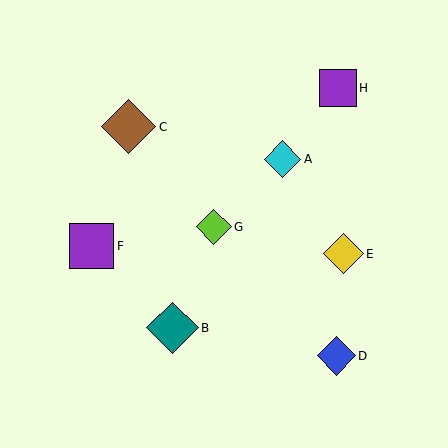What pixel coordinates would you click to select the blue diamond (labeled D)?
Click at (336, 356) to select the blue diamond D.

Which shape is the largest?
The brown diamond (labeled C) is the largest.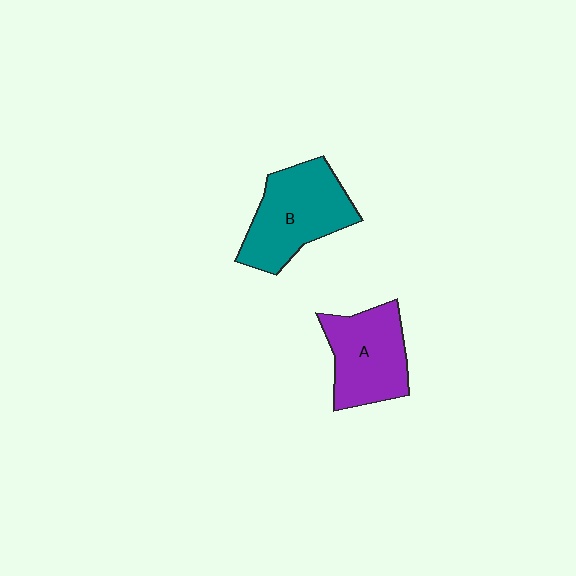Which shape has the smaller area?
Shape A (purple).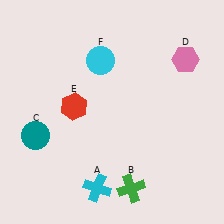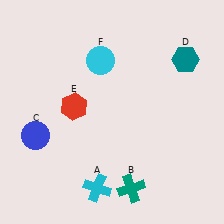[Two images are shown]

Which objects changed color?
B changed from green to teal. C changed from teal to blue. D changed from pink to teal.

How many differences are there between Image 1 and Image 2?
There are 3 differences between the two images.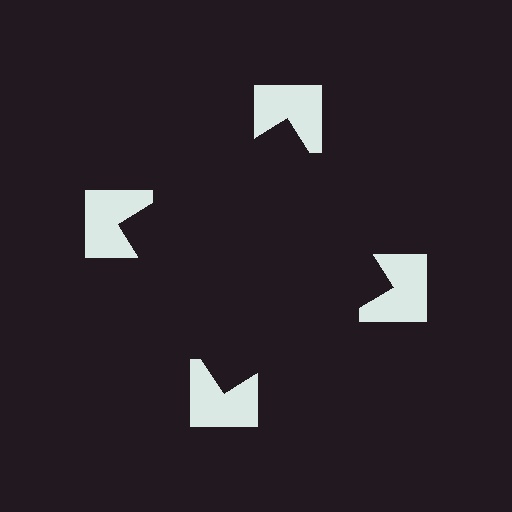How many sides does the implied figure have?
4 sides.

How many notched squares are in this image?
There are 4 — one at each vertex of the illusory square.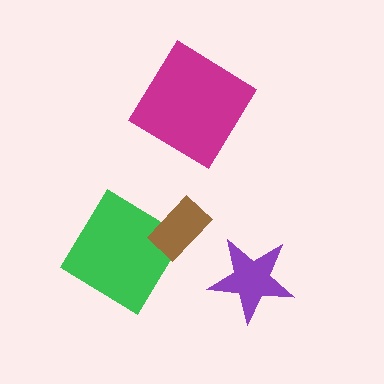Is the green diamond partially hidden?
Yes, it is partially covered by another shape.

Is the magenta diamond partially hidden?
No, no other shape covers it.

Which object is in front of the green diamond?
The brown rectangle is in front of the green diamond.